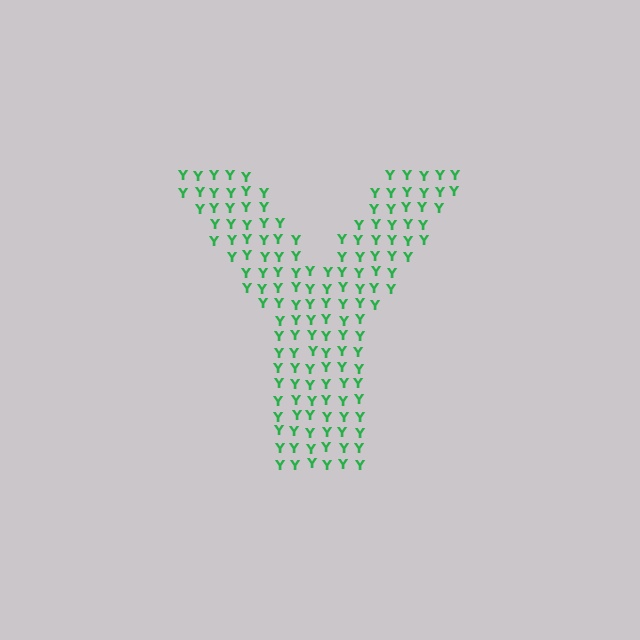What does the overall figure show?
The overall figure shows the letter Y.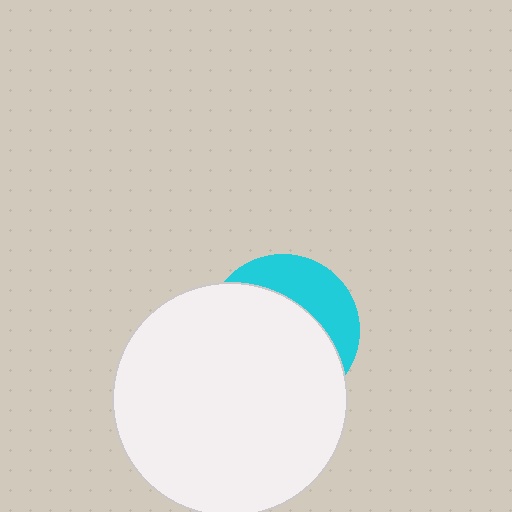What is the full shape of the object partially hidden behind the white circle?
The partially hidden object is a cyan circle.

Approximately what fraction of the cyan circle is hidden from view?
Roughly 68% of the cyan circle is hidden behind the white circle.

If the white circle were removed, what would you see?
You would see the complete cyan circle.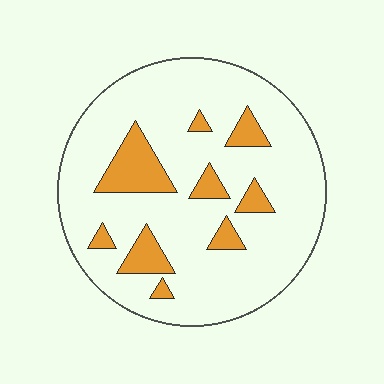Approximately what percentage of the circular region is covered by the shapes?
Approximately 15%.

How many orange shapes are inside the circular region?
9.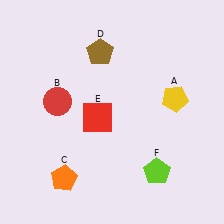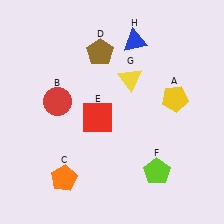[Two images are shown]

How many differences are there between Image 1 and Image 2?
There are 2 differences between the two images.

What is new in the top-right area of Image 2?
A yellow triangle (G) was added in the top-right area of Image 2.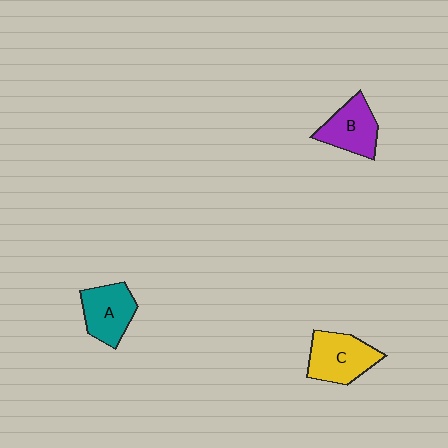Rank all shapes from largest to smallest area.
From largest to smallest: C (yellow), A (teal), B (purple).